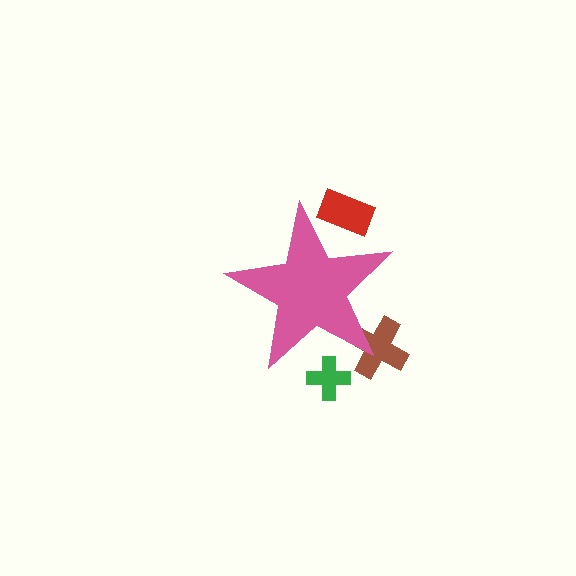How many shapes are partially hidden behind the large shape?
3 shapes are partially hidden.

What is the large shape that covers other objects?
A pink star.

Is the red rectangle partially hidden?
Yes, the red rectangle is partially hidden behind the pink star.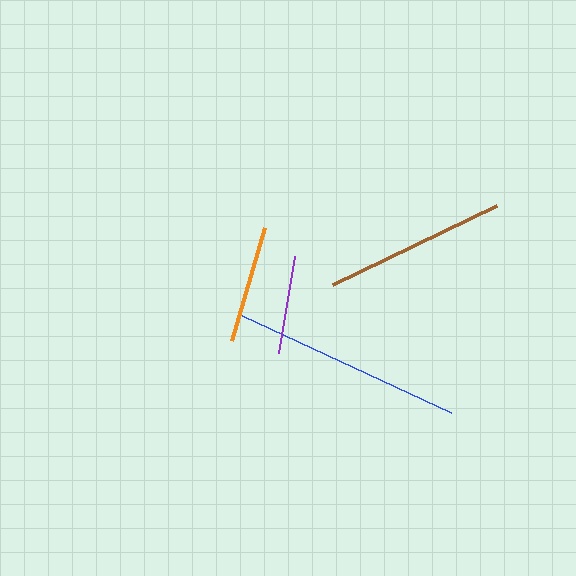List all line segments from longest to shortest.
From longest to shortest: blue, brown, orange, purple.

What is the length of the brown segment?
The brown segment is approximately 182 pixels long.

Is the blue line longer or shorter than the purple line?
The blue line is longer than the purple line.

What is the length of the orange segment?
The orange segment is approximately 118 pixels long.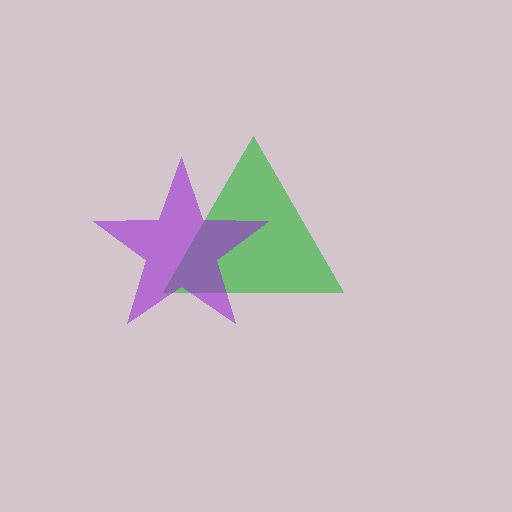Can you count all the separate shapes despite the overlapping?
Yes, there are 2 separate shapes.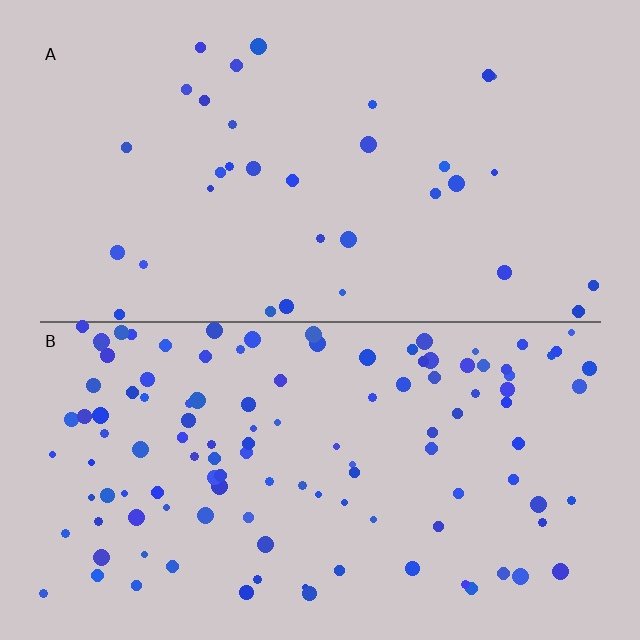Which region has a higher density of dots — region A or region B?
B (the bottom).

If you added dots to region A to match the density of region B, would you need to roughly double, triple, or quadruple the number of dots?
Approximately quadruple.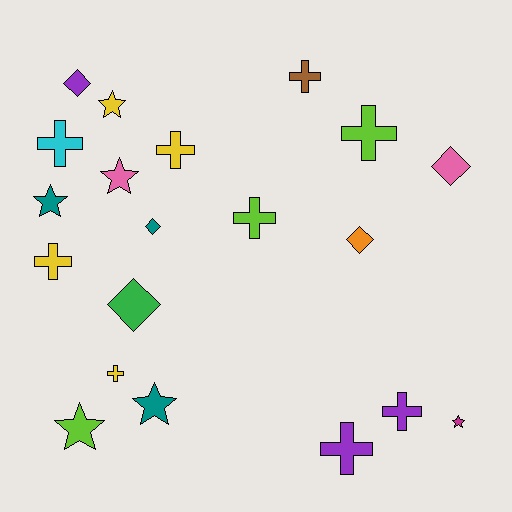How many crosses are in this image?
There are 9 crosses.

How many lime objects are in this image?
There are 3 lime objects.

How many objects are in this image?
There are 20 objects.